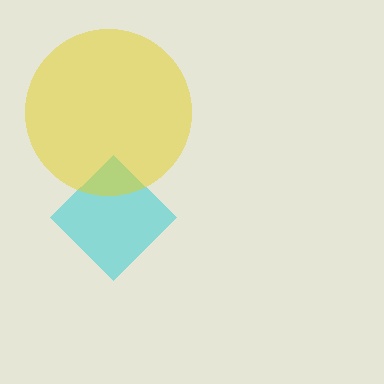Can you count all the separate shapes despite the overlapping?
Yes, there are 2 separate shapes.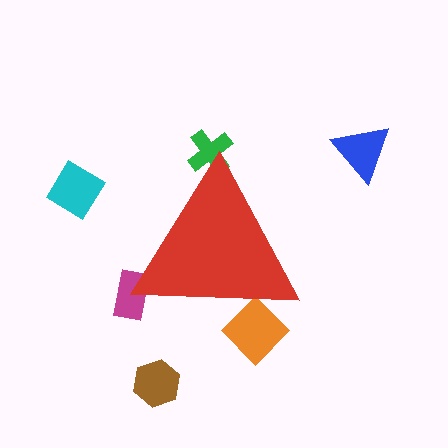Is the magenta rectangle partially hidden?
Yes, the magenta rectangle is partially hidden behind the red triangle.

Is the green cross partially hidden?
Yes, the green cross is partially hidden behind the red triangle.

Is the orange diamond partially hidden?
Yes, the orange diamond is partially hidden behind the red triangle.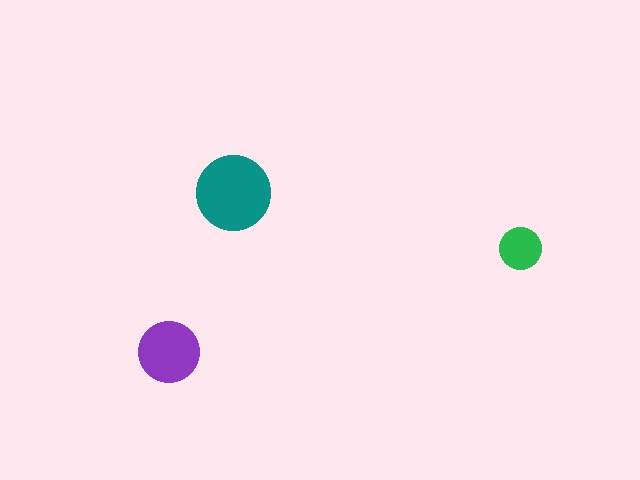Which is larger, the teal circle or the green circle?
The teal one.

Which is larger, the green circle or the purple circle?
The purple one.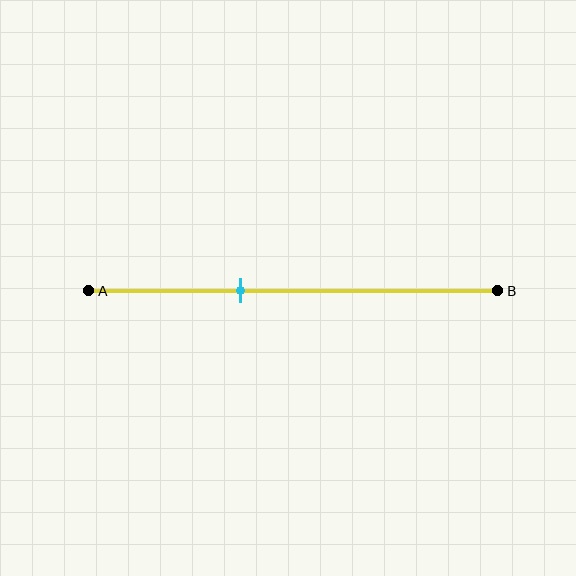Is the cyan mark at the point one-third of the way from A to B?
No, the mark is at about 35% from A, not at the 33% one-third point.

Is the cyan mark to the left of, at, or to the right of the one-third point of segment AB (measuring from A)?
The cyan mark is to the right of the one-third point of segment AB.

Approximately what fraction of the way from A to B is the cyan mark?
The cyan mark is approximately 35% of the way from A to B.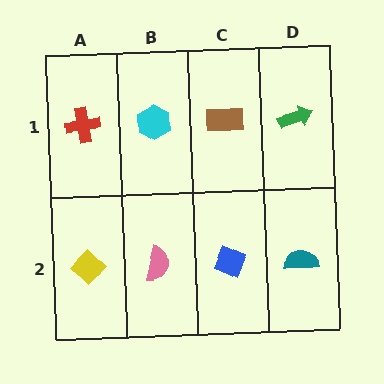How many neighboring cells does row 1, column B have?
3.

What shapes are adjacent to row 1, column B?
A pink semicircle (row 2, column B), a red cross (row 1, column A), a brown rectangle (row 1, column C).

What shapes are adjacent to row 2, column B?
A cyan hexagon (row 1, column B), a yellow diamond (row 2, column A), a blue diamond (row 2, column C).